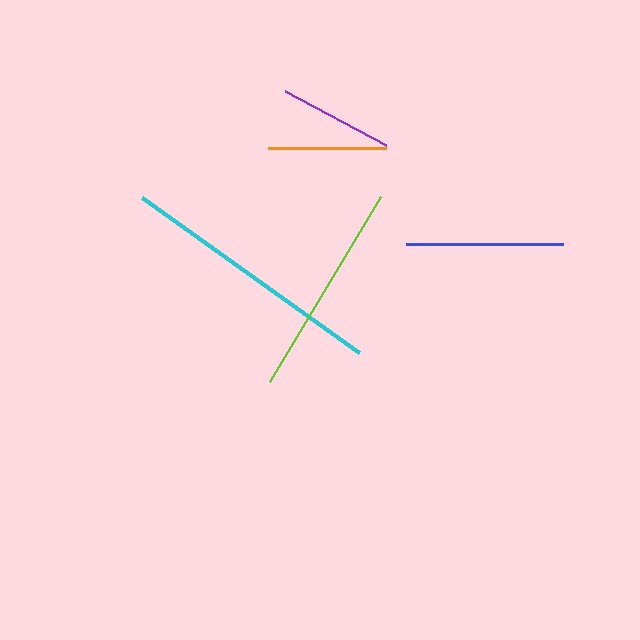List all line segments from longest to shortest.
From longest to shortest: cyan, lime, blue, orange, purple.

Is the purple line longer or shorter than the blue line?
The blue line is longer than the purple line.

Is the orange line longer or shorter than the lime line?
The lime line is longer than the orange line.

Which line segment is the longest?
The cyan line is the longest at approximately 267 pixels.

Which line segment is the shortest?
The purple line is the shortest at approximately 114 pixels.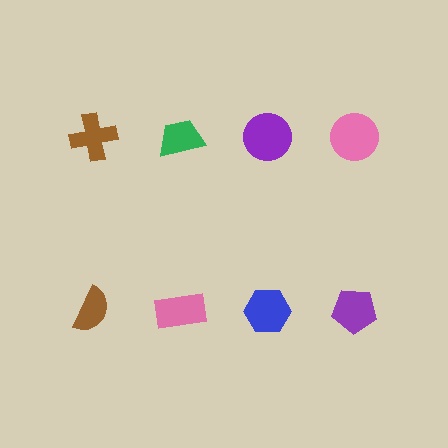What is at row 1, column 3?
A purple circle.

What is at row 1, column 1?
A brown cross.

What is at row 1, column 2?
A green trapezoid.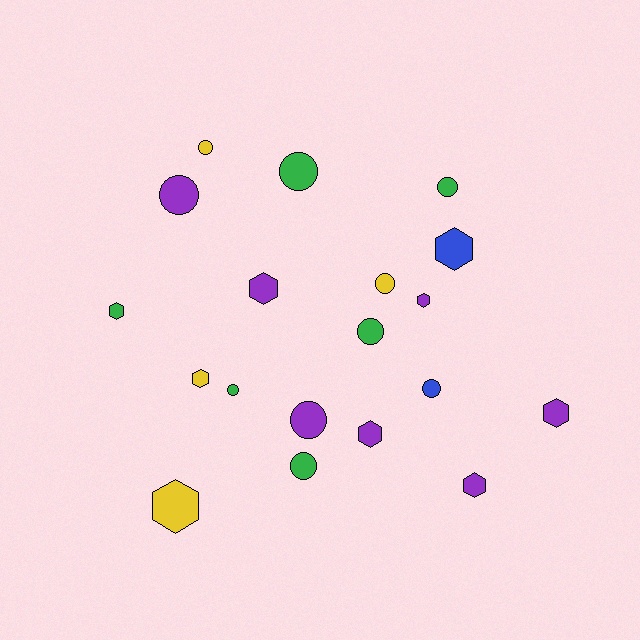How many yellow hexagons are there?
There are 2 yellow hexagons.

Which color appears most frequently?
Purple, with 7 objects.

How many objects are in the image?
There are 19 objects.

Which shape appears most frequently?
Circle, with 10 objects.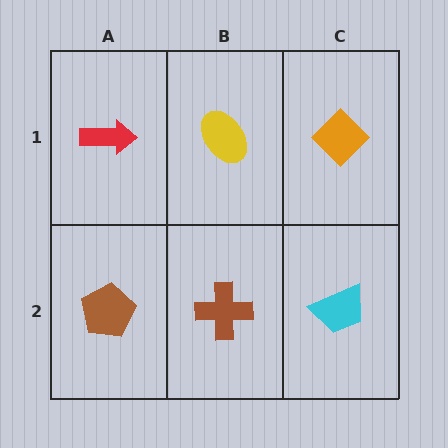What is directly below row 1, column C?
A cyan trapezoid.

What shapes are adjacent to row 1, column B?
A brown cross (row 2, column B), a red arrow (row 1, column A), an orange diamond (row 1, column C).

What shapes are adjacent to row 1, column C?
A cyan trapezoid (row 2, column C), a yellow ellipse (row 1, column B).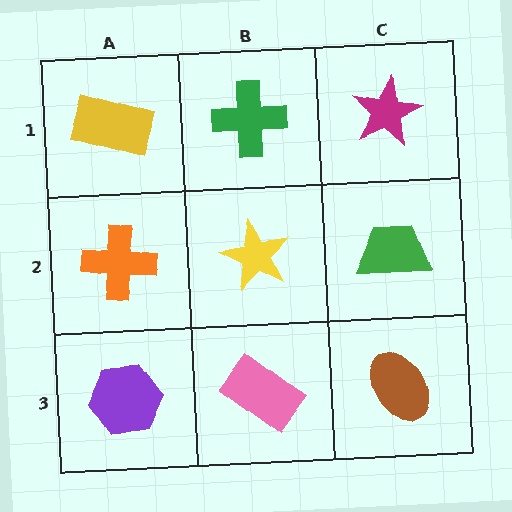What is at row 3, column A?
A purple hexagon.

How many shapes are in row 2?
3 shapes.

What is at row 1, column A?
A yellow rectangle.